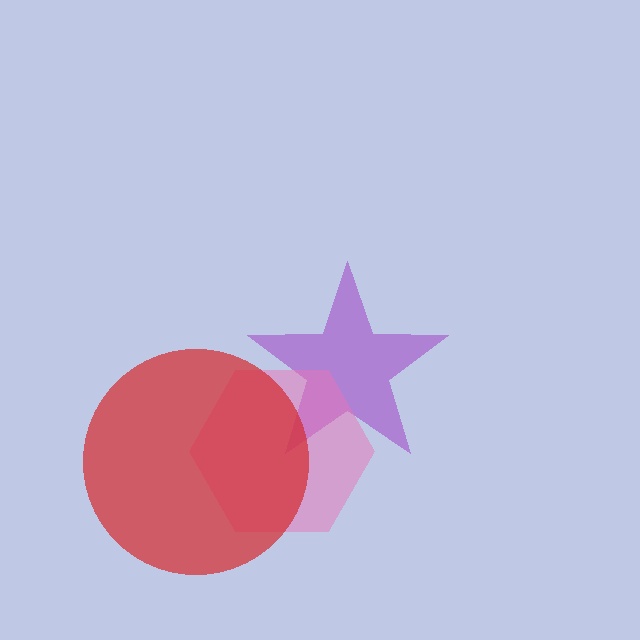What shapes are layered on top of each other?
The layered shapes are: a purple star, a pink hexagon, a red circle.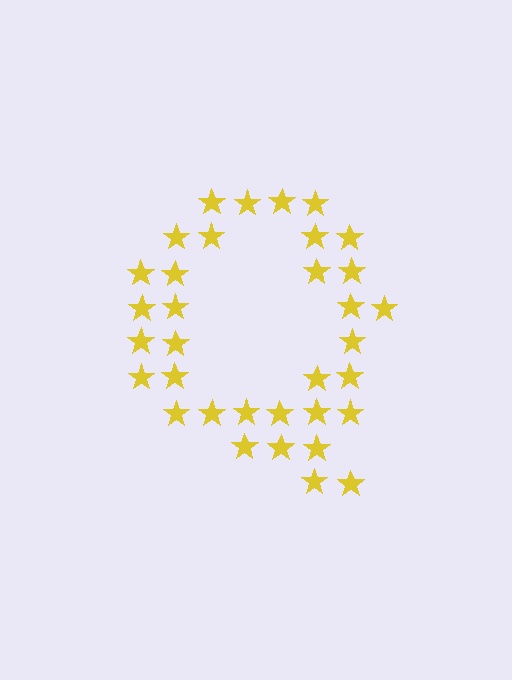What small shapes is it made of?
It is made of small stars.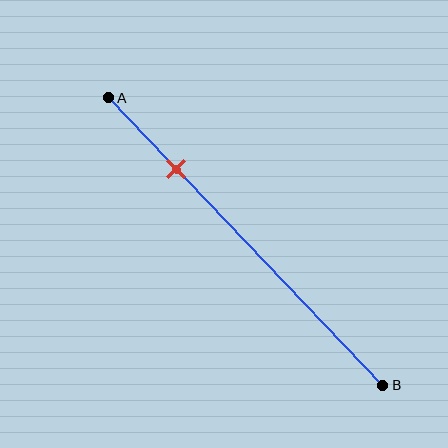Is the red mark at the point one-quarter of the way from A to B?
Yes, the mark is approximately at the one-quarter point.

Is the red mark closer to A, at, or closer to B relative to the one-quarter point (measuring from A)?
The red mark is approximately at the one-quarter point of segment AB.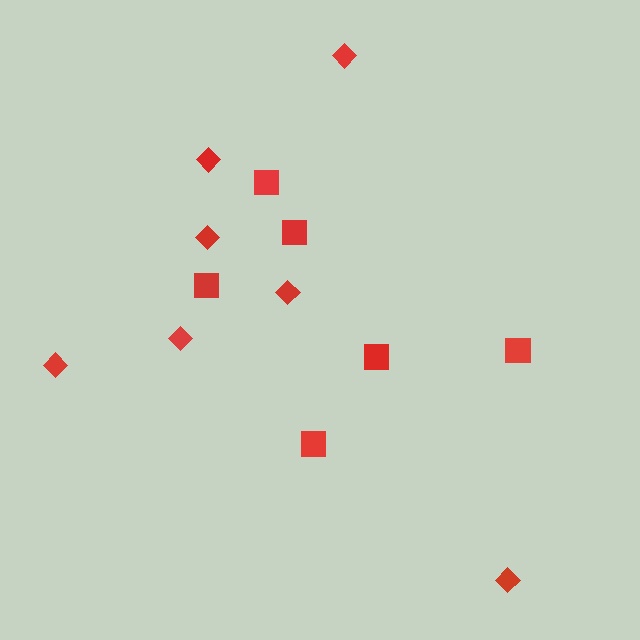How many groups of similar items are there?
There are 2 groups: one group of diamonds (7) and one group of squares (6).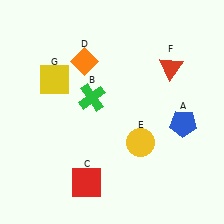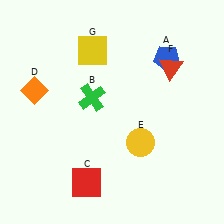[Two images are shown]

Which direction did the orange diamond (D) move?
The orange diamond (D) moved left.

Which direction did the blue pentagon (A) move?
The blue pentagon (A) moved up.